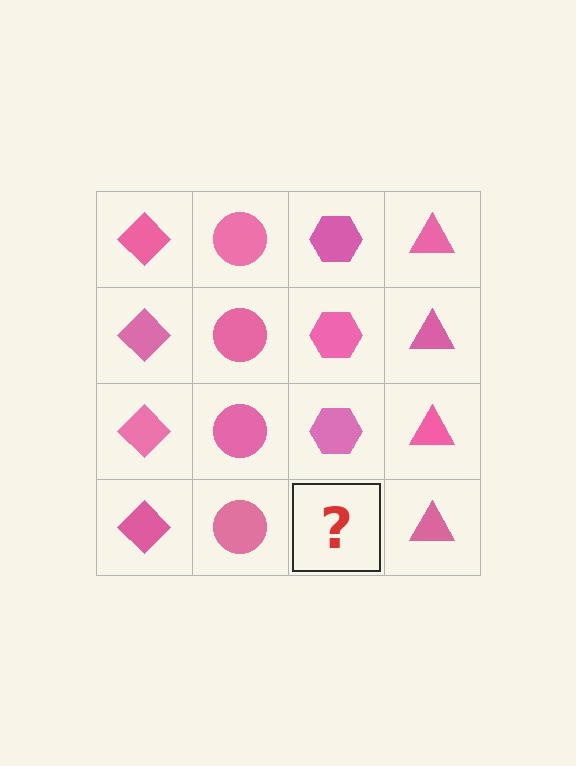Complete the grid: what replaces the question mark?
The question mark should be replaced with a pink hexagon.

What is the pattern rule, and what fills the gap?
The rule is that each column has a consistent shape. The gap should be filled with a pink hexagon.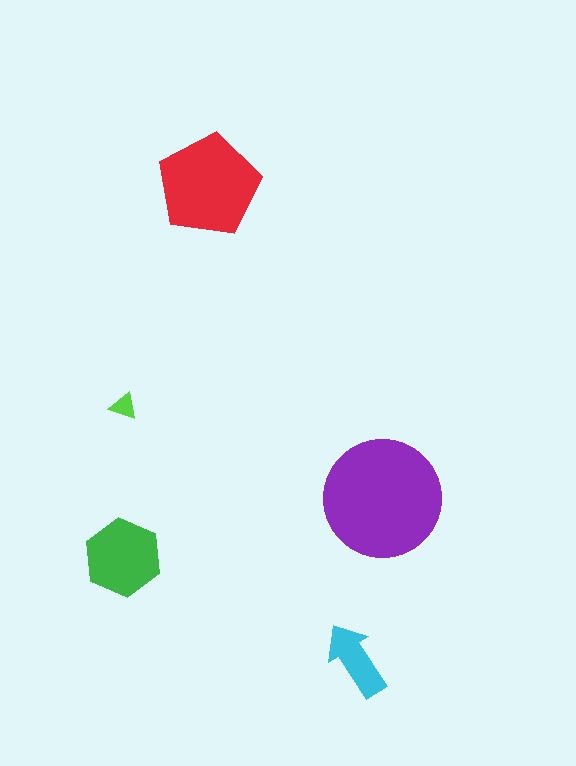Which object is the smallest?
The lime triangle.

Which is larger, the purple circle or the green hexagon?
The purple circle.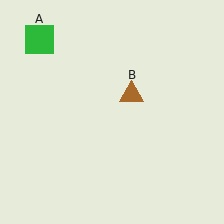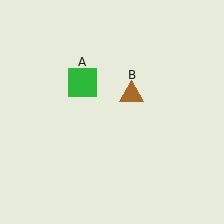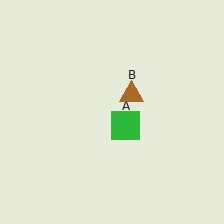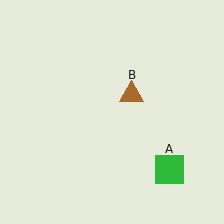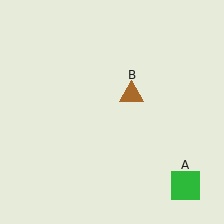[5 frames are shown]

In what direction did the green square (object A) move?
The green square (object A) moved down and to the right.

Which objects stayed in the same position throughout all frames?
Brown triangle (object B) remained stationary.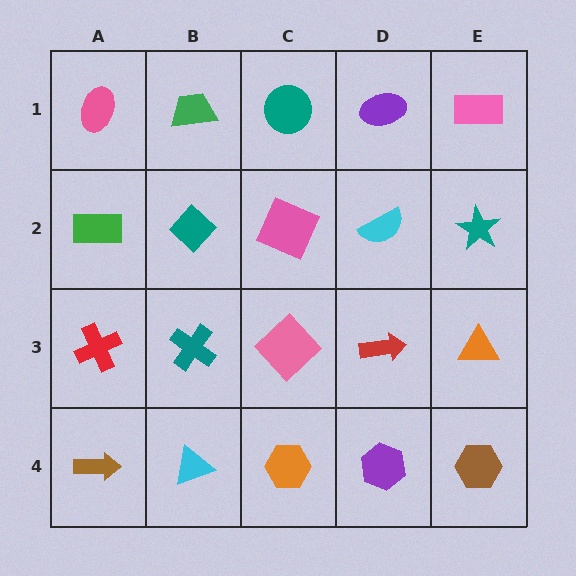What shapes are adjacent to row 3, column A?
A green rectangle (row 2, column A), a brown arrow (row 4, column A), a teal cross (row 3, column B).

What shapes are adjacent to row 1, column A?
A green rectangle (row 2, column A), a green trapezoid (row 1, column B).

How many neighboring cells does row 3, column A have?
3.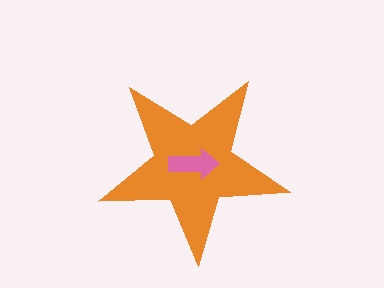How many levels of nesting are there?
2.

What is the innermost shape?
The pink arrow.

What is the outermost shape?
The orange star.